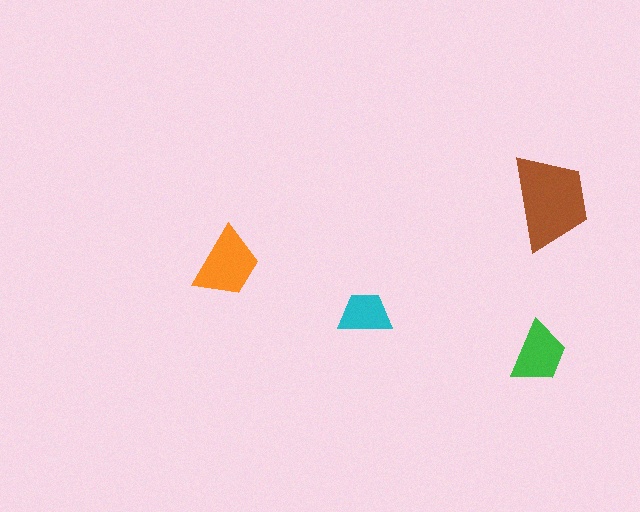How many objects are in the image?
There are 4 objects in the image.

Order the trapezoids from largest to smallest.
the brown one, the orange one, the green one, the cyan one.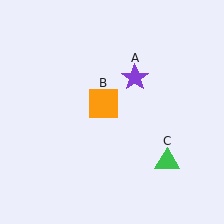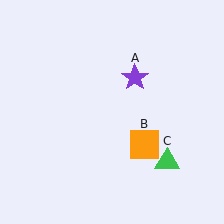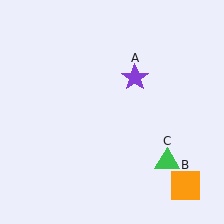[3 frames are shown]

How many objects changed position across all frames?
1 object changed position: orange square (object B).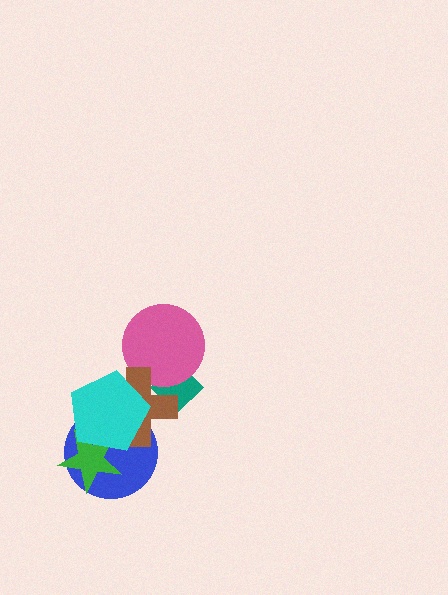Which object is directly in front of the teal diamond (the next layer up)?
The pink circle is directly in front of the teal diamond.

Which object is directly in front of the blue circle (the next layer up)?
The brown cross is directly in front of the blue circle.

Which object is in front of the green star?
The cyan pentagon is in front of the green star.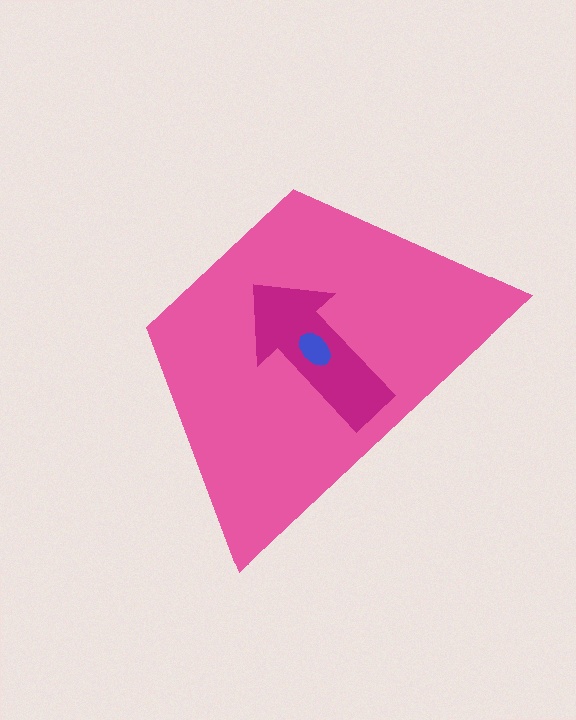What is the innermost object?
The blue ellipse.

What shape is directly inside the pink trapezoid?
The magenta arrow.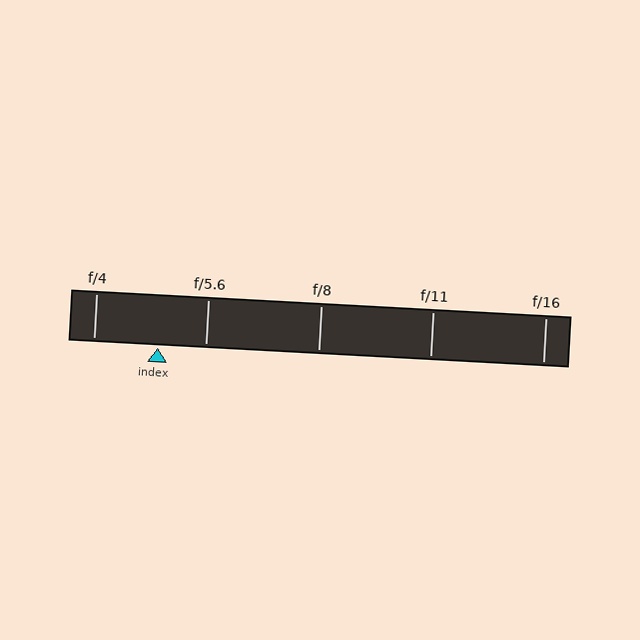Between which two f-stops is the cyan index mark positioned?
The index mark is between f/4 and f/5.6.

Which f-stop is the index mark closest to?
The index mark is closest to f/5.6.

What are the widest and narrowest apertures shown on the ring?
The widest aperture shown is f/4 and the narrowest is f/16.